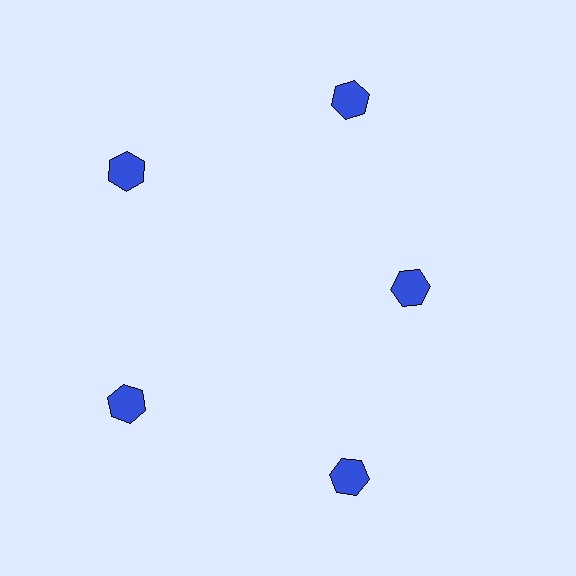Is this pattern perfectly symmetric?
No. The 5 blue hexagons are arranged in a ring, but one element near the 3 o'clock position is pulled inward toward the center, breaking the 5-fold rotational symmetry.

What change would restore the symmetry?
The symmetry would be restored by moving it outward, back onto the ring so that all 5 hexagons sit at equal angles and equal distance from the center.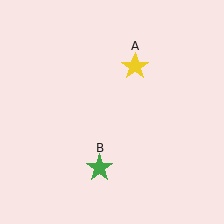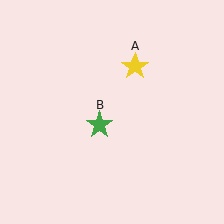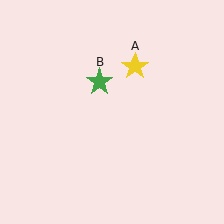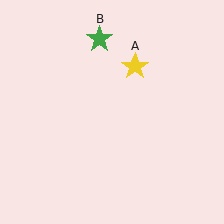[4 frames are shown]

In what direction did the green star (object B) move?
The green star (object B) moved up.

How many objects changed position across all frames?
1 object changed position: green star (object B).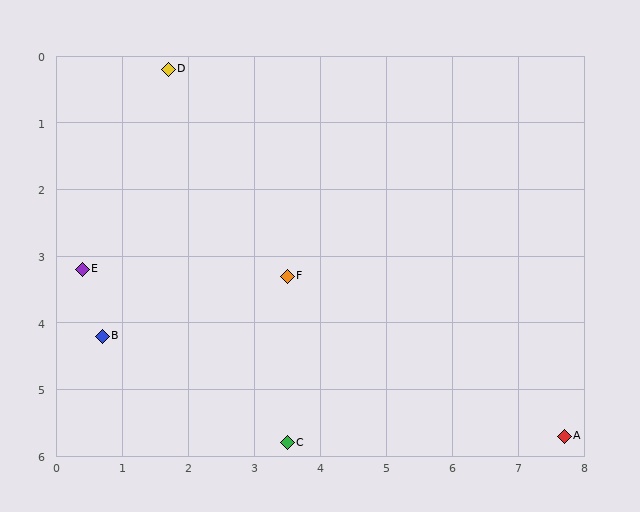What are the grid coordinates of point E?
Point E is at approximately (0.4, 3.2).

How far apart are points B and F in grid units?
Points B and F are about 2.9 grid units apart.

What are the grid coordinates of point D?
Point D is at approximately (1.7, 0.2).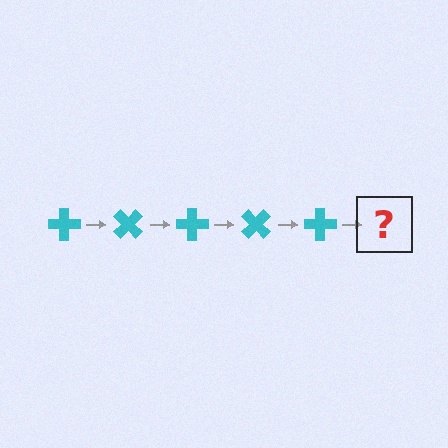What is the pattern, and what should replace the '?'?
The pattern is that the cross rotates 45 degrees each step. The '?' should be a cyan cross rotated 225 degrees.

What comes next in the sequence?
The next element should be a cyan cross rotated 225 degrees.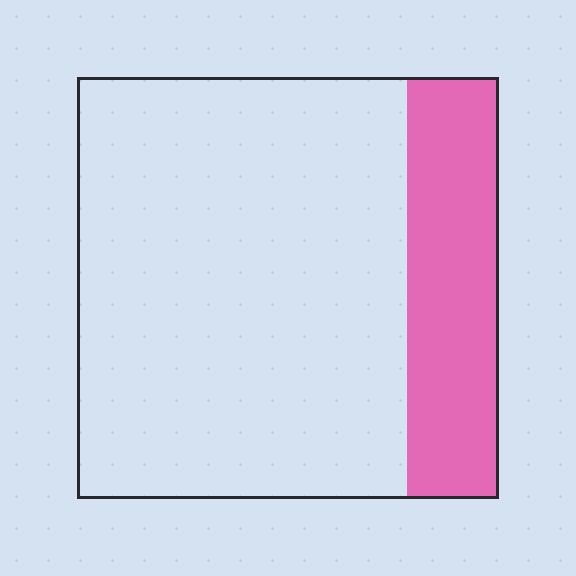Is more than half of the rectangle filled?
No.